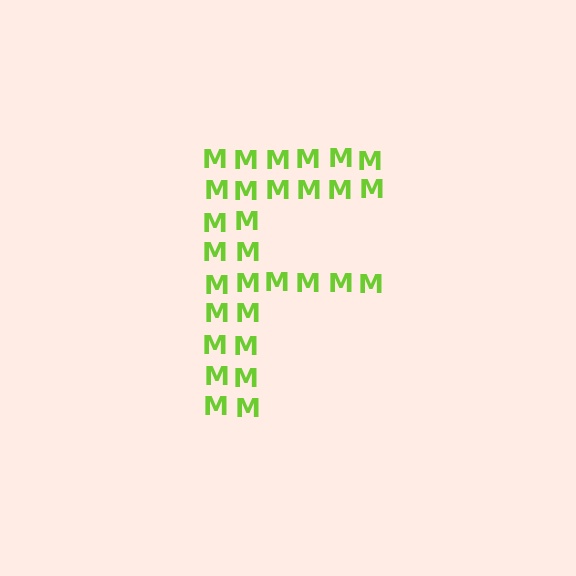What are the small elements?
The small elements are letter M's.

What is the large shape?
The large shape is the letter F.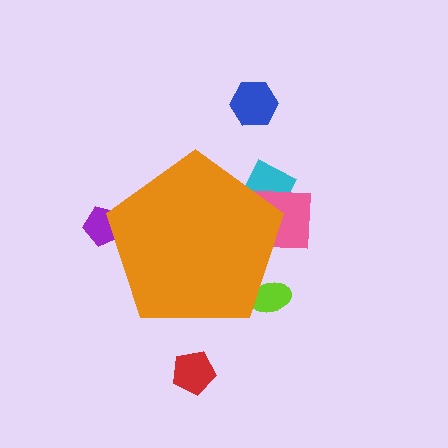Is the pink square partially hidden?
Yes, the pink square is partially hidden behind the orange pentagon.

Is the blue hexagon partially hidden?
No, the blue hexagon is fully visible.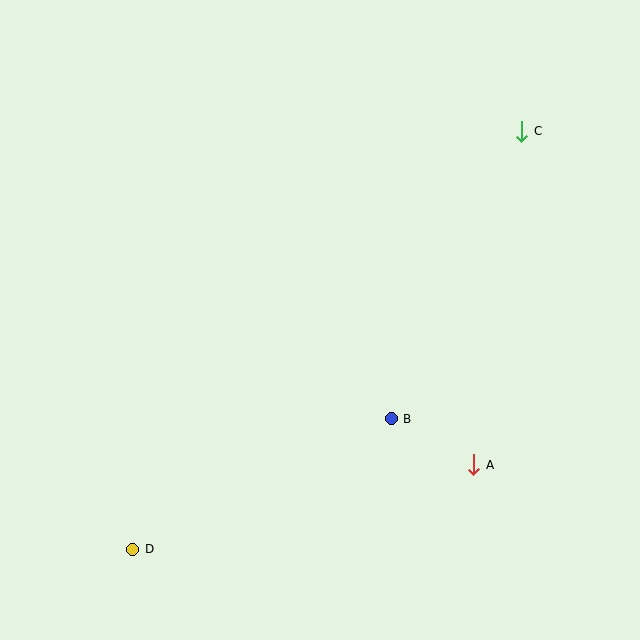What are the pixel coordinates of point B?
Point B is at (391, 419).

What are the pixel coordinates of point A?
Point A is at (474, 465).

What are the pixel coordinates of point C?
Point C is at (522, 131).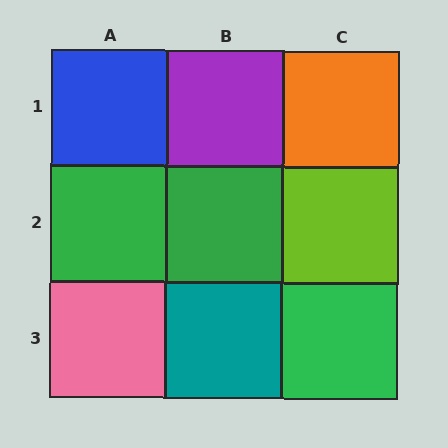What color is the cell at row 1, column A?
Blue.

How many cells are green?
3 cells are green.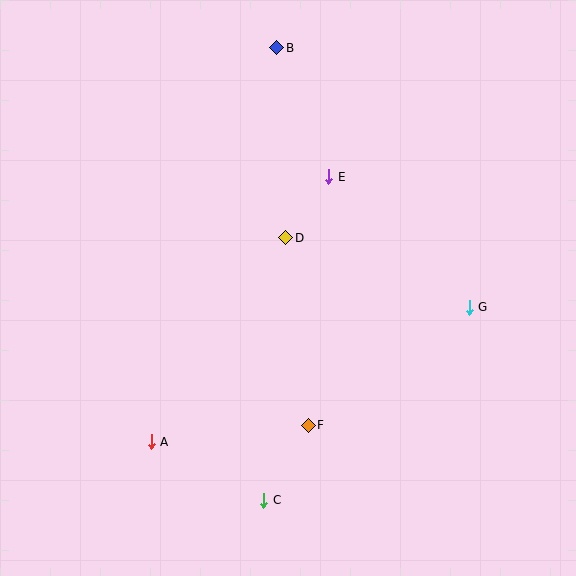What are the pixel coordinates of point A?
Point A is at (151, 442).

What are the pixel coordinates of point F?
Point F is at (308, 425).